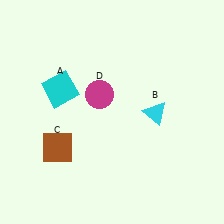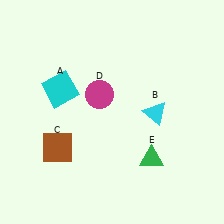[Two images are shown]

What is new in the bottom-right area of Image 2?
A green triangle (E) was added in the bottom-right area of Image 2.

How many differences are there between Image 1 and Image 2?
There is 1 difference between the two images.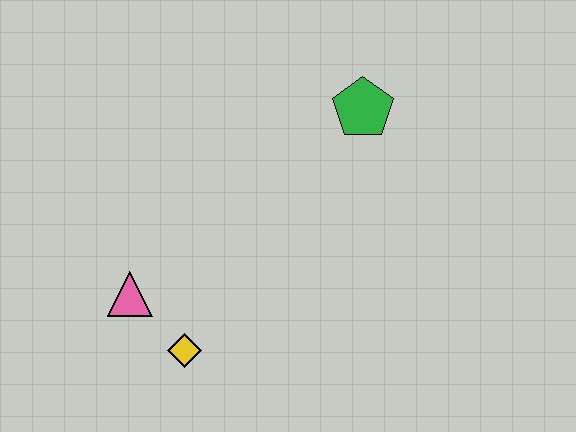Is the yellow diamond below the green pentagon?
Yes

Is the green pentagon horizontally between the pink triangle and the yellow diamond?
No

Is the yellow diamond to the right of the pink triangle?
Yes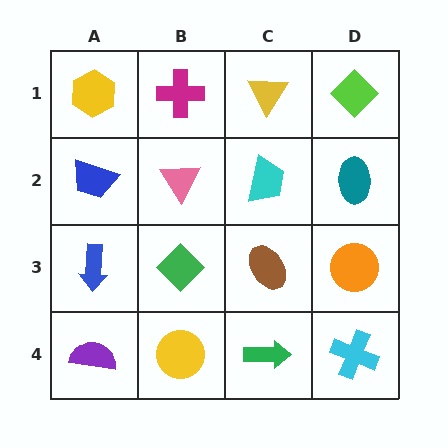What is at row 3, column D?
An orange circle.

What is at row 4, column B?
A yellow circle.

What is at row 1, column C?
A yellow triangle.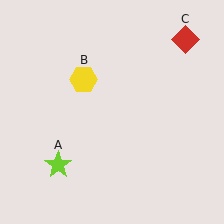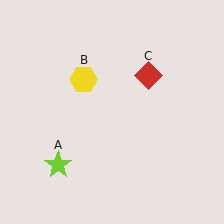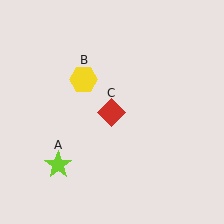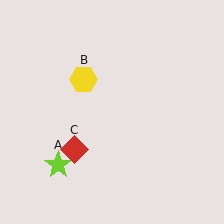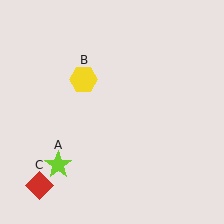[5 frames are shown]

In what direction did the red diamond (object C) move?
The red diamond (object C) moved down and to the left.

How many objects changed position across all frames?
1 object changed position: red diamond (object C).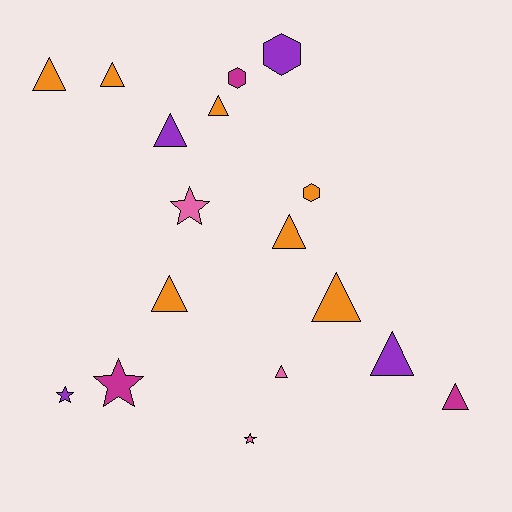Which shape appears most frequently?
Triangle, with 10 objects.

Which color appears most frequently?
Orange, with 7 objects.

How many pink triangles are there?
There is 1 pink triangle.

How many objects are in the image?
There are 17 objects.